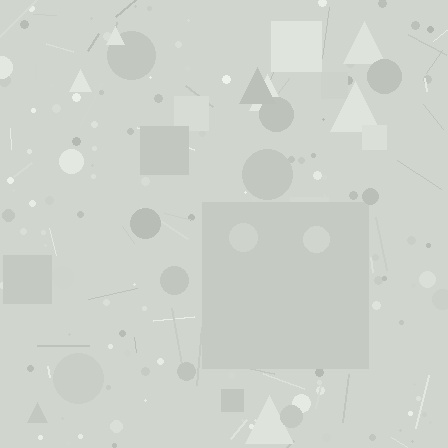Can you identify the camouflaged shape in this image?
The camouflaged shape is a square.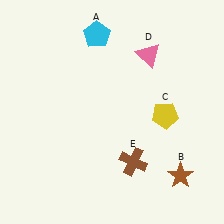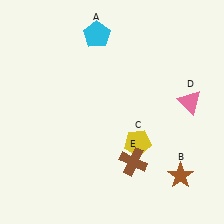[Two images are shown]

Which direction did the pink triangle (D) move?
The pink triangle (D) moved down.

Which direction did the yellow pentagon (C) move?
The yellow pentagon (C) moved left.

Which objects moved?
The objects that moved are: the yellow pentagon (C), the pink triangle (D).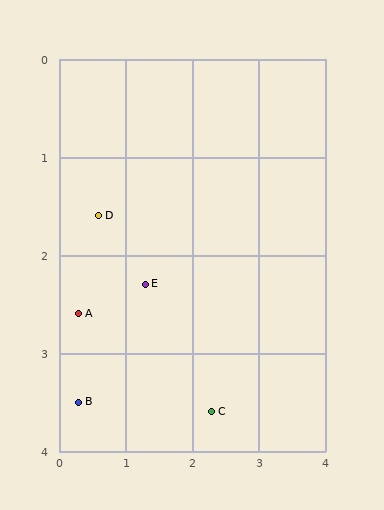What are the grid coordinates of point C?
Point C is at approximately (2.3, 3.6).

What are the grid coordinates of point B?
Point B is at approximately (0.3, 3.5).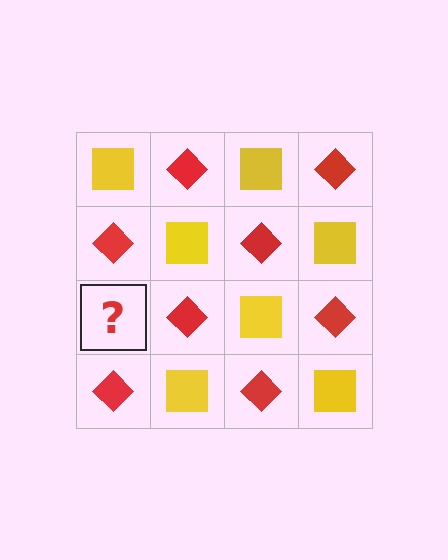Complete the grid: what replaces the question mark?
The question mark should be replaced with a yellow square.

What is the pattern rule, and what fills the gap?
The rule is that it alternates yellow square and red diamond in a checkerboard pattern. The gap should be filled with a yellow square.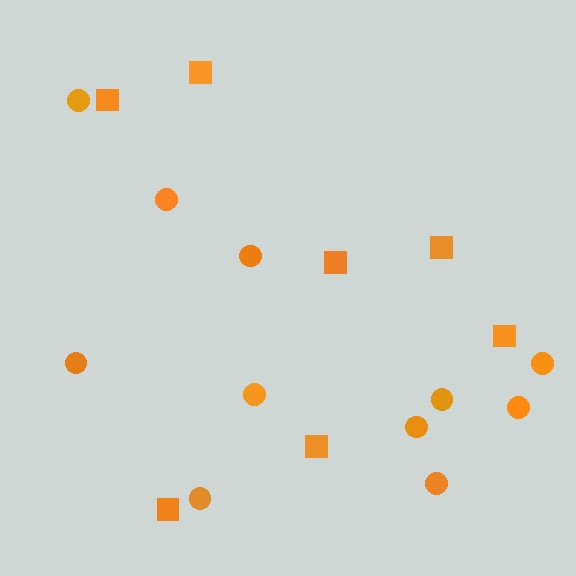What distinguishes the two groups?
There are 2 groups: one group of circles (11) and one group of squares (7).